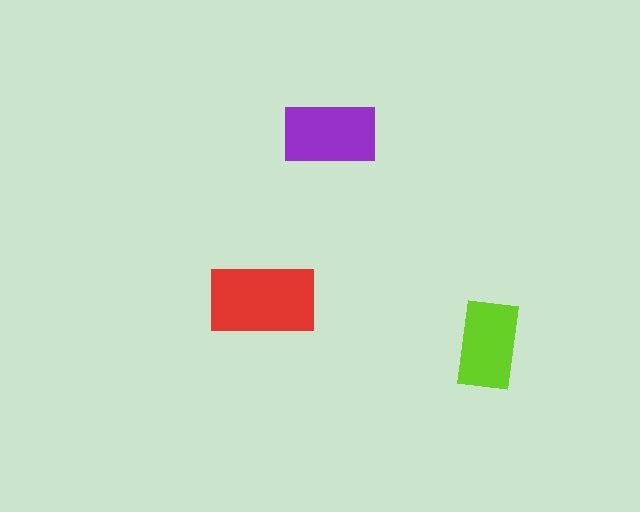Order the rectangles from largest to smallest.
the red one, the purple one, the lime one.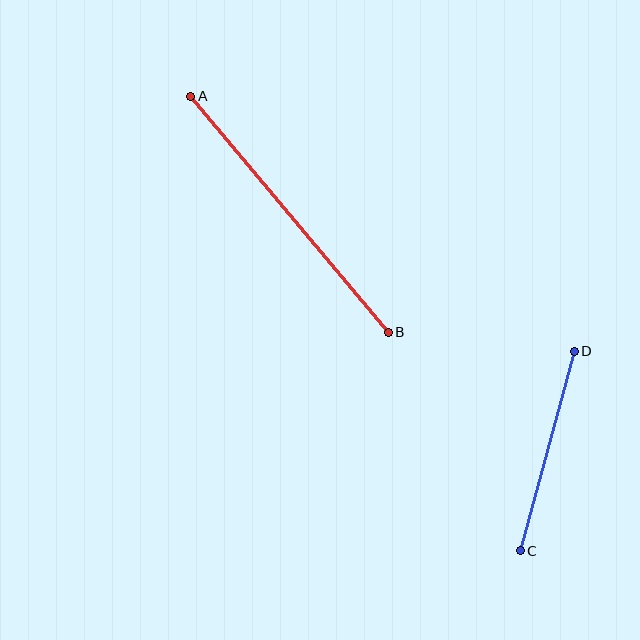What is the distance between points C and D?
The distance is approximately 207 pixels.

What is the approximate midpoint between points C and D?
The midpoint is at approximately (547, 451) pixels.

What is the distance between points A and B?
The distance is approximately 308 pixels.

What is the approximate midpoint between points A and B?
The midpoint is at approximately (289, 214) pixels.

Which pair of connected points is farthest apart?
Points A and B are farthest apart.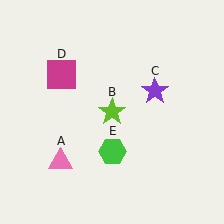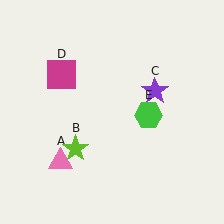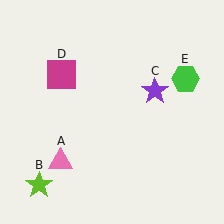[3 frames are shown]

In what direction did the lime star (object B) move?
The lime star (object B) moved down and to the left.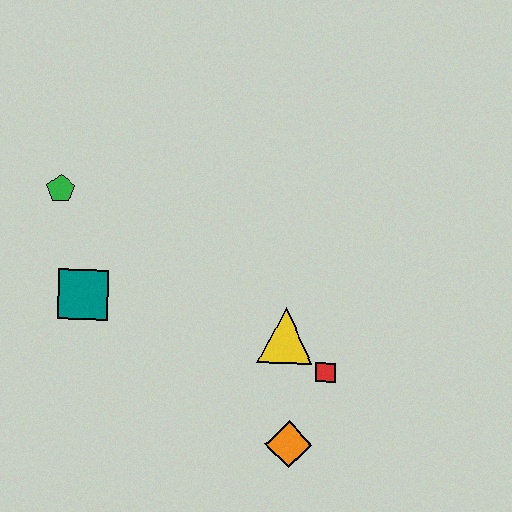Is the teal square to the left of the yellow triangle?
Yes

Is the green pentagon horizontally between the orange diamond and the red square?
No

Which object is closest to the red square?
The yellow triangle is closest to the red square.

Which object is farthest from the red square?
The green pentagon is farthest from the red square.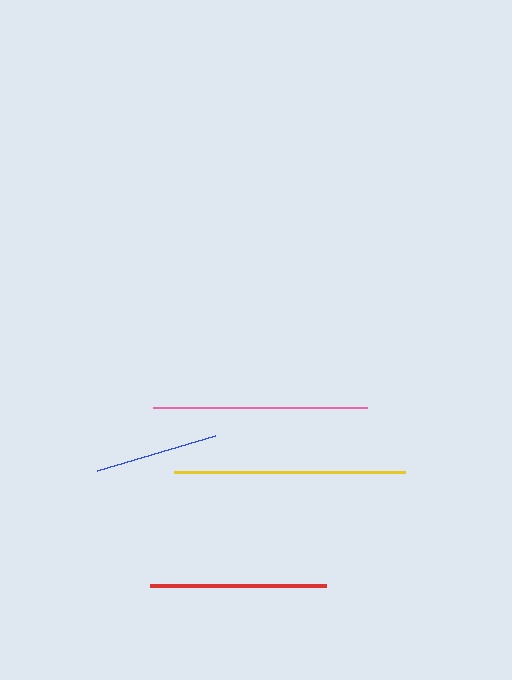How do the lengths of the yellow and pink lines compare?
The yellow and pink lines are approximately the same length.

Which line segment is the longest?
The yellow line is the longest at approximately 231 pixels.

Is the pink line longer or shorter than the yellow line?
The yellow line is longer than the pink line.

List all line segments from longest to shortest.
From longest to shortest: yellow, pink, red, blue.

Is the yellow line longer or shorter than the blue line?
The yellow line is longer than the blue line.